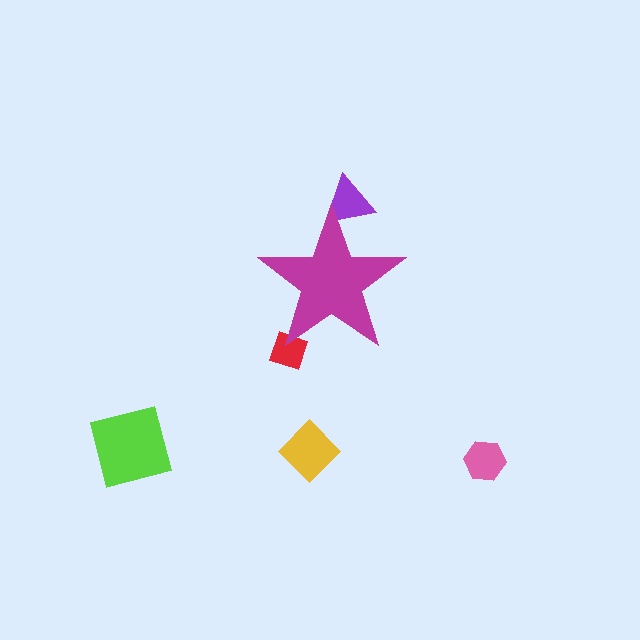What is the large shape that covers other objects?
A magenta star.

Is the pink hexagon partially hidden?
No, the pink hexagon is fully visible.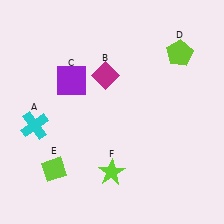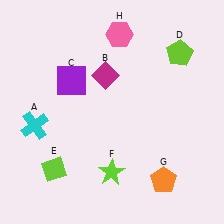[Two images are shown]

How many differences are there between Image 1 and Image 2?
There are 2 differences between the two images.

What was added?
An orange pentagon (G), a pink hexagon (H) were added in Image 2.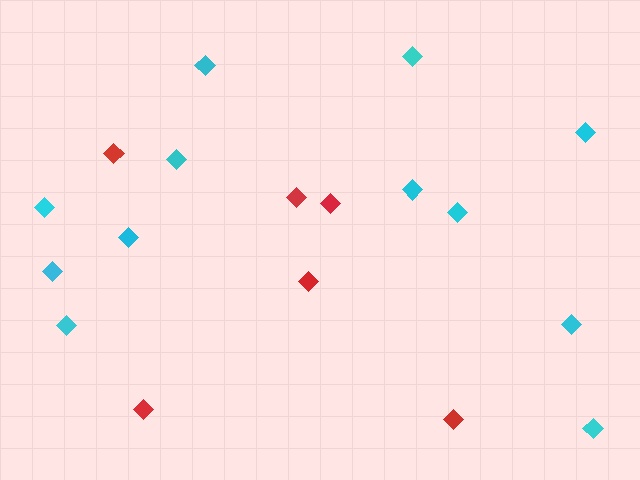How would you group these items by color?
There are 2 groups: one group of cyan diamonds (12) and one group of red diamonds (6).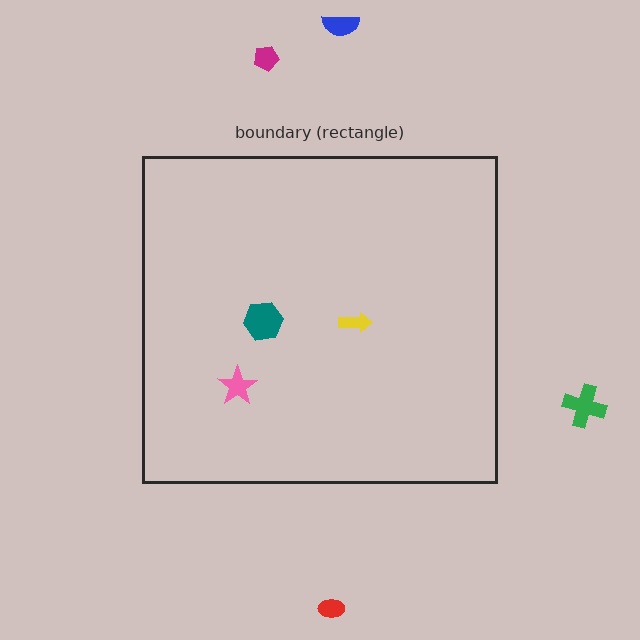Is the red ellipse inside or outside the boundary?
Outside.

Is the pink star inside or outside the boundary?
Inside.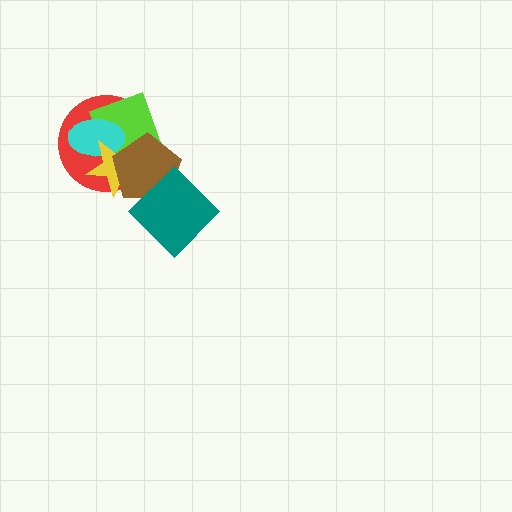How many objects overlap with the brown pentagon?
4 objects overlap with the brown pentagon.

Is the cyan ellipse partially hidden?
Yes, it is partially covered by another shape.